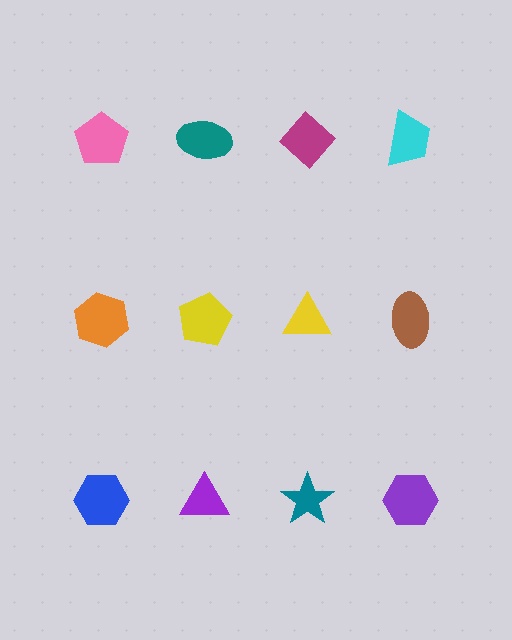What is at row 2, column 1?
An orange hexagon.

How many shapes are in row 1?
4 shapes.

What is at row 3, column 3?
A teal star.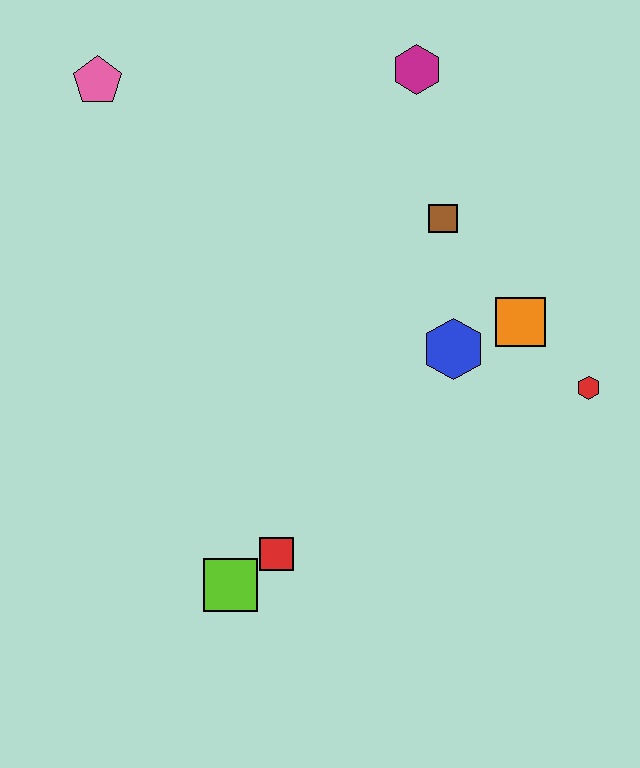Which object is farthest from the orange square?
The pink pentagon is farthest from the orange square.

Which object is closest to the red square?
The lime square is closest to the red square.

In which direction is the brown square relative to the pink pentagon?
The brown square is to the right of the pink pentagon.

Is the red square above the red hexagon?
No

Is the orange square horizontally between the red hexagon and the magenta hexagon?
Yes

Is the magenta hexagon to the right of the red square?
Yes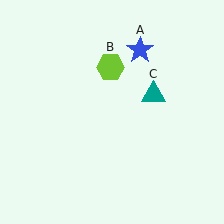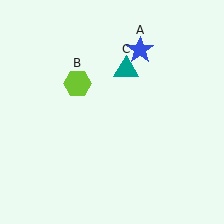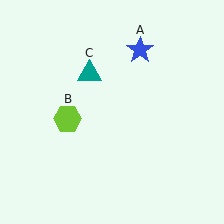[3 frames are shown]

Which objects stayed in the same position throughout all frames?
Blue star (object A) remained stationary.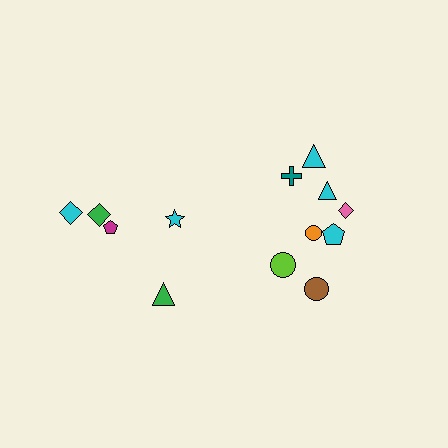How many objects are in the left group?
There are 5 objects.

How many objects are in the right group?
There are 8 objects.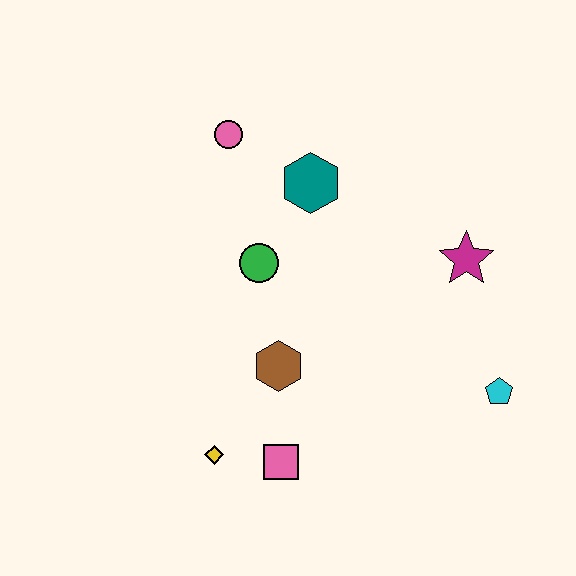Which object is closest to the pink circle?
The teal hexagon is closest to the pink circle.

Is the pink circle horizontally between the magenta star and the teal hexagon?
No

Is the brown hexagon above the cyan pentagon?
Yes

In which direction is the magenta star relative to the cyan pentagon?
The magenta star is above the cyan pentagon.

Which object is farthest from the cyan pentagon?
The pink circle is farthest from the cyan pentagon.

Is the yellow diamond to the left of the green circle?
Yes